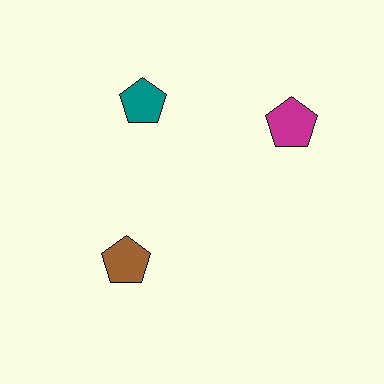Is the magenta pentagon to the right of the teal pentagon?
Yes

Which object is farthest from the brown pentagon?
The magenta pentagon is farthest from the brown pentagon.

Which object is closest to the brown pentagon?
The teal pentagon is closest to the brown pentagon.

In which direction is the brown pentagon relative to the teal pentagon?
The brown pentagon is below the teal pentagon.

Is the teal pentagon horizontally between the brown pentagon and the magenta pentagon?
Yes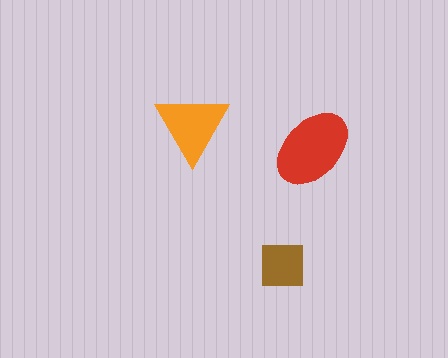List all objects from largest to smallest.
The red ellipse, the orange triangle, the brown square.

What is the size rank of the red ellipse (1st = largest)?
1st.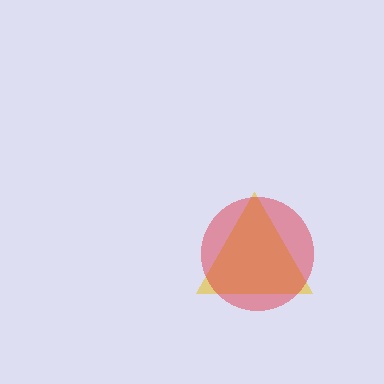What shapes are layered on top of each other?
The layered shapes are: a yellow triangle, a red circle.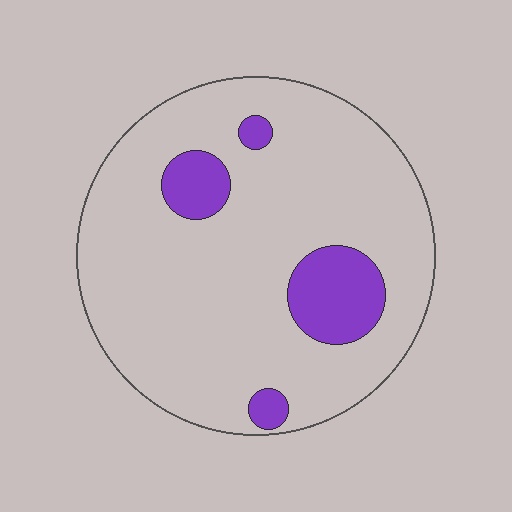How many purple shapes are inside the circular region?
4.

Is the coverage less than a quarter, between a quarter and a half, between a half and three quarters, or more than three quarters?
Less than a quarter.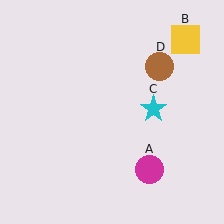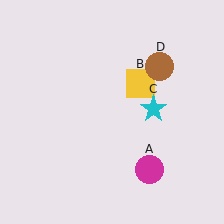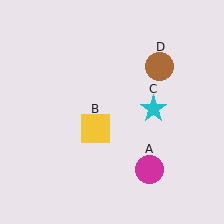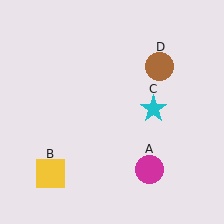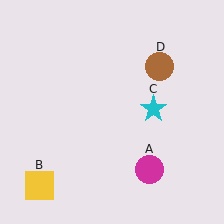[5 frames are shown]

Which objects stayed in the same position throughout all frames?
Magenta circle (object A) and cyan star (object C) and brown circle (object D) remained stationary.